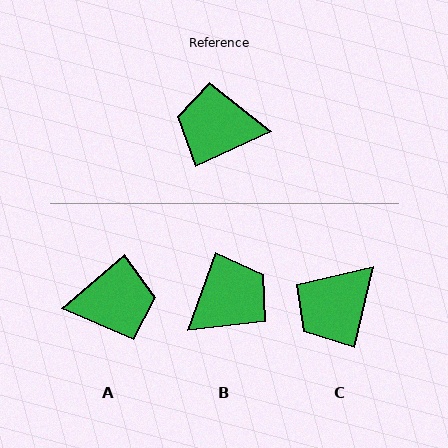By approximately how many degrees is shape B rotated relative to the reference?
Approximately 135 degrees clockwise.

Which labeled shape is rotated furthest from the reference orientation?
A, about 164 degrees away.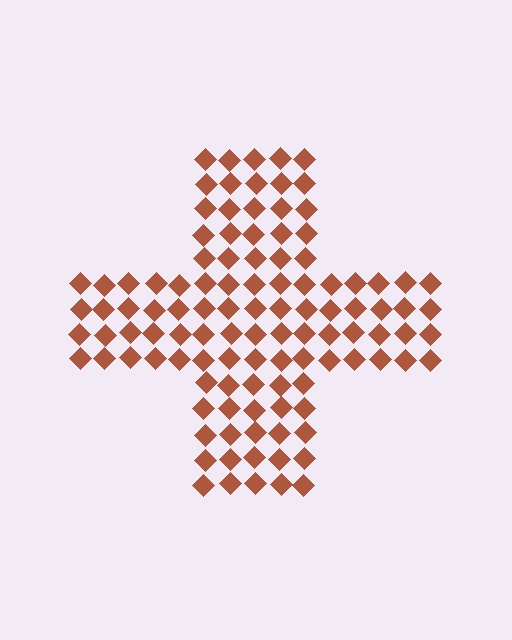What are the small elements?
The small elements are diamonds.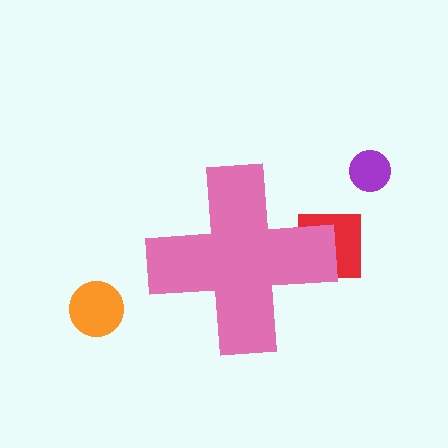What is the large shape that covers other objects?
A pink cross.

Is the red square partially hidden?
Yes, the red square is partially hidden behind the pink cross.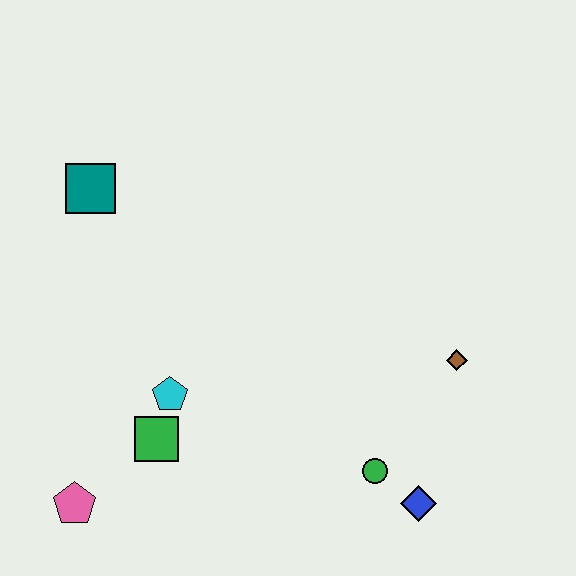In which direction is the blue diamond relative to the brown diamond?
The blue diamond is below the brown diamond.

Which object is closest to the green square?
The cyan pentagon is closest to the green square.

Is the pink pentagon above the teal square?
No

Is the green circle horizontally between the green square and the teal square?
No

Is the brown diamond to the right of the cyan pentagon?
Yes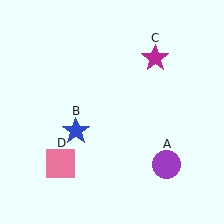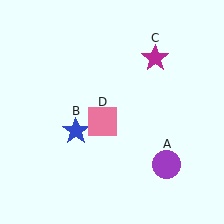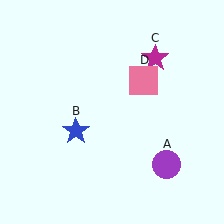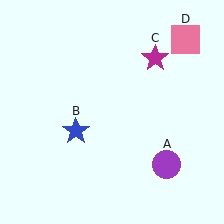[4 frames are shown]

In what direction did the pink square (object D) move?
The pink square (object D) moved up and to the right.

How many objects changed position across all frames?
1 object changed position: pink square (object D).